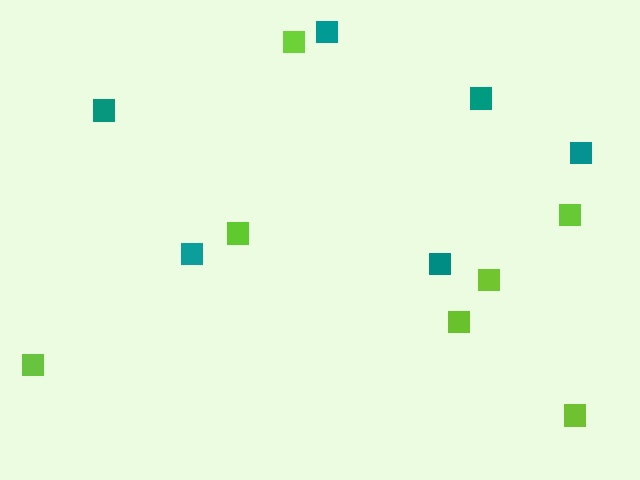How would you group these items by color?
There are 2 groups: one group of teal squares (6) and one group of lime squares (7).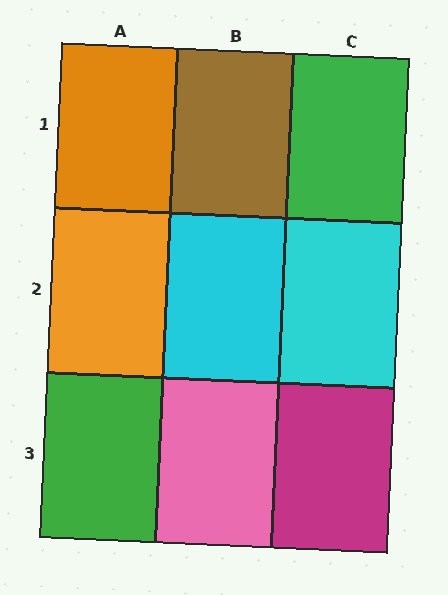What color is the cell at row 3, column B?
Pink.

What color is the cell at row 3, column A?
Green.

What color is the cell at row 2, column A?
Orange.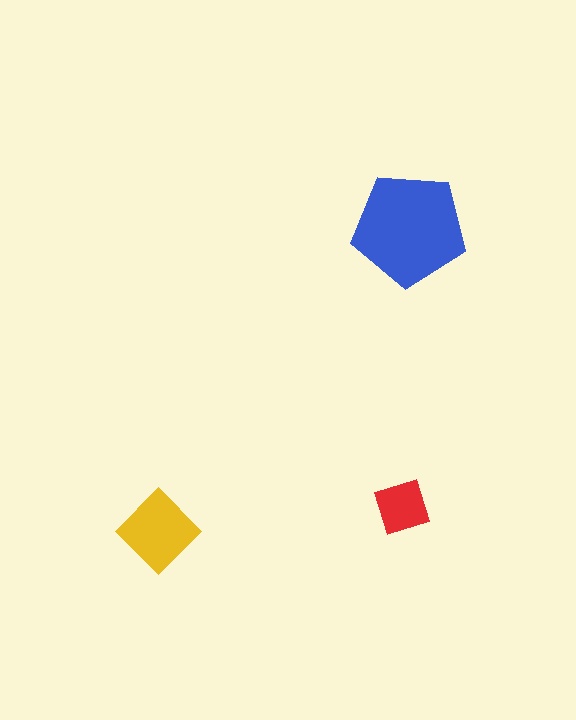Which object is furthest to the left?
The yellow diamond is leftmost.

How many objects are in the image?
There are 3 objects in the image.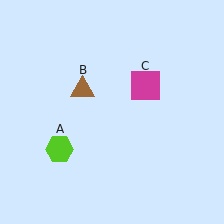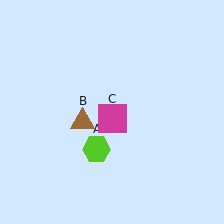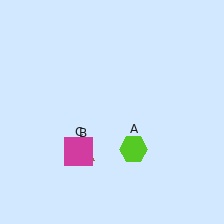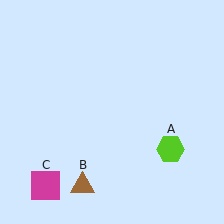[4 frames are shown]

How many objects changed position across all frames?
3 objects changed position: lime hexagon (object A), brown triangle (object B), magenta square (object C).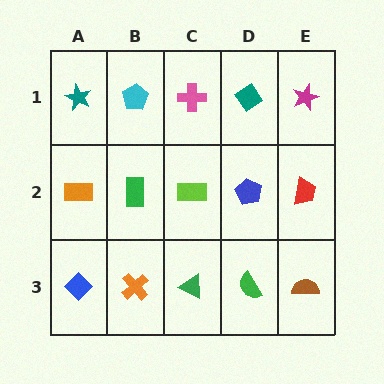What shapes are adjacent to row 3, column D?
A blue pentagon (row 2, column D), a green triangle (row 3, column C), a brown semicircle (row 3, column E).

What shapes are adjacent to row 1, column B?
A green rectangle (row 2, column B), a teal star (row 1, column A), a pink cross (row 1, column C).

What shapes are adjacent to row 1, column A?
An orange rectangle (row 2, column A), a cyan pentagon (row 1, column B).